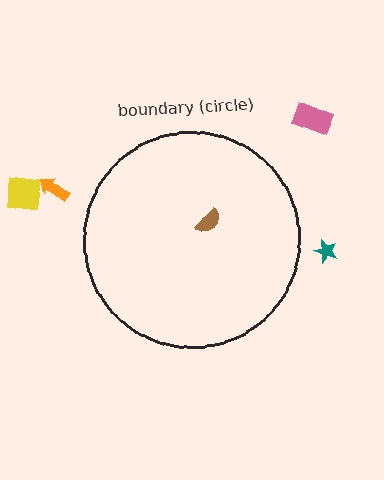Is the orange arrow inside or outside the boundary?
Outside.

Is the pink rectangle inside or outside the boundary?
Outside.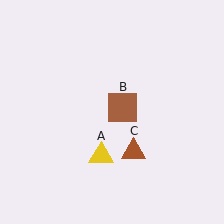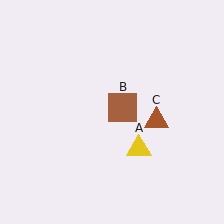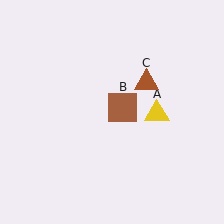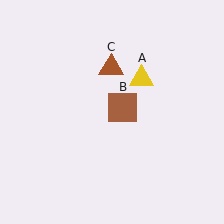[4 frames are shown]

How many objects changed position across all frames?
2 objects changed position: yellow triangle (object A), brown triangle (object C).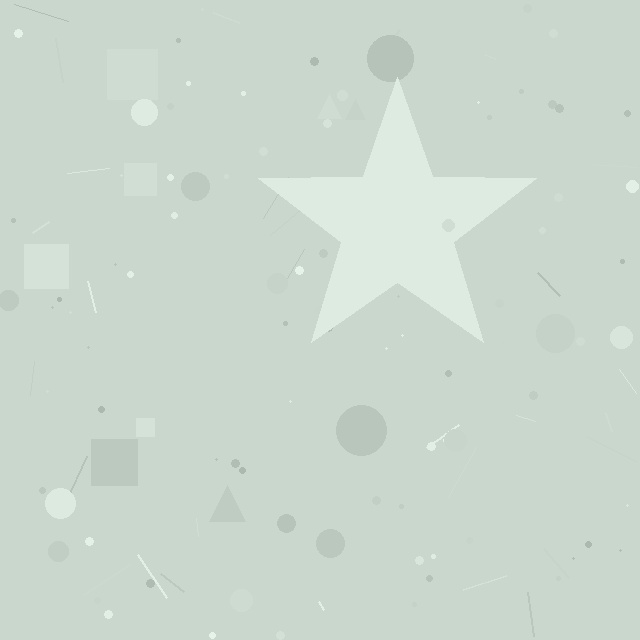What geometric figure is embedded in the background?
A star is embedded in the background.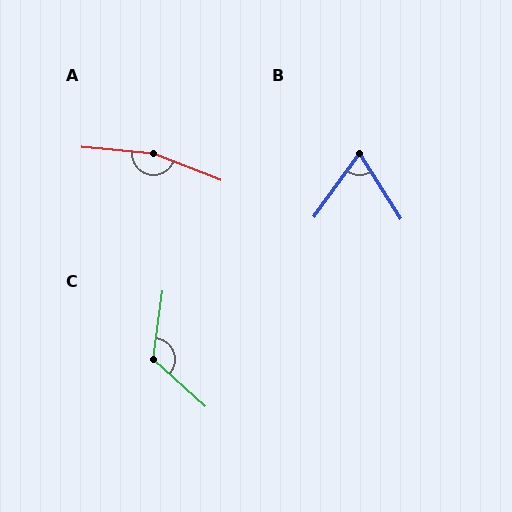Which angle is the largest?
A, at approximately 164 degrees.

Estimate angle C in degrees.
Approximately 124 degrees.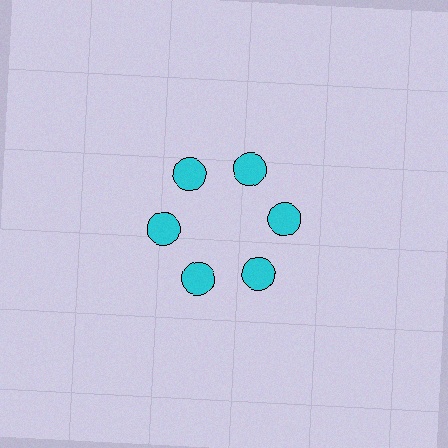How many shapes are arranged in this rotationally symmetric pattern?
There are 6 shapes, arranged in 6 groups of 1.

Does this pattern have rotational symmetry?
Yes, this pattern has 6-fold rotational symmetry. It looks the same after rotating 60 degrees around the center.